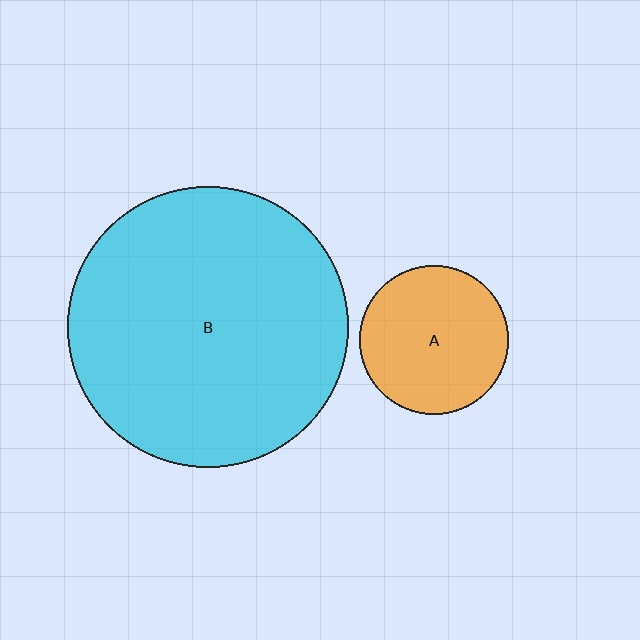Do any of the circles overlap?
No, none of the circles overlap.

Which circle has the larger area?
Circle B (cyan).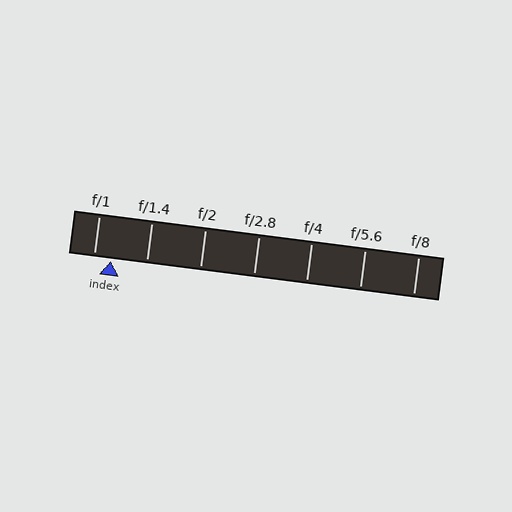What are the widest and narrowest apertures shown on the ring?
The widest aperture shown is f/1 and the narrowest is f/8.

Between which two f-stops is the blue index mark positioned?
The index mark is between f/1 and f/1.4.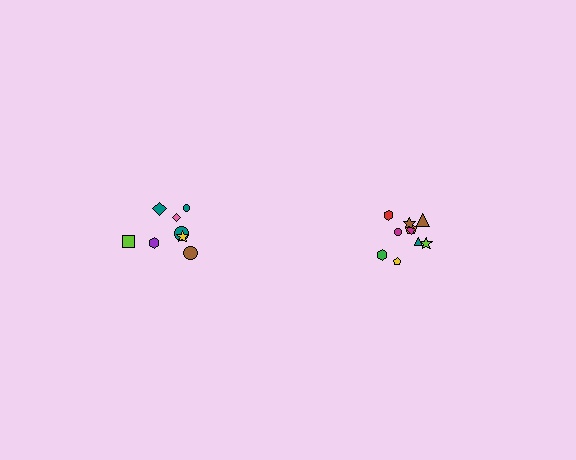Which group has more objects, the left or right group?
The right group.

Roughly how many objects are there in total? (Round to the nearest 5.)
Roughly 20 objects in total.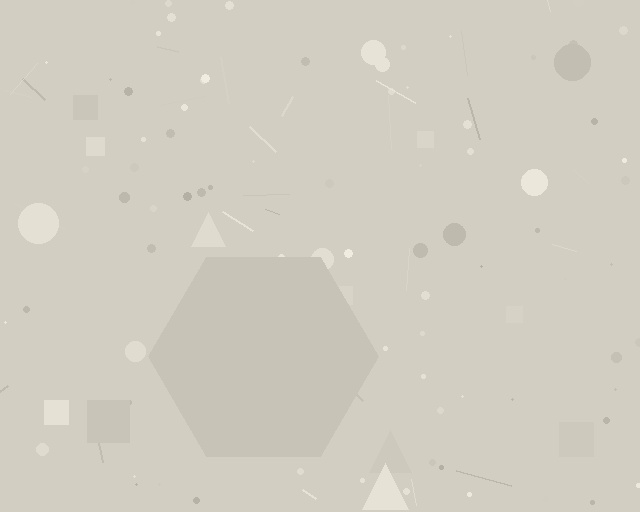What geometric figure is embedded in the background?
A hexagon is embedded in the background.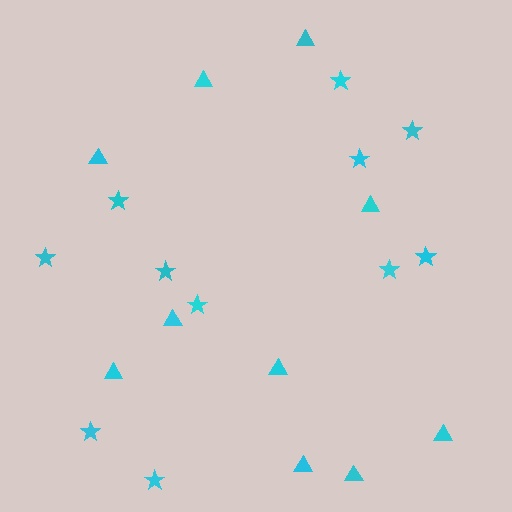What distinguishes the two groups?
There are 2 groups: one group of stars (11) and one group of triangles (10).